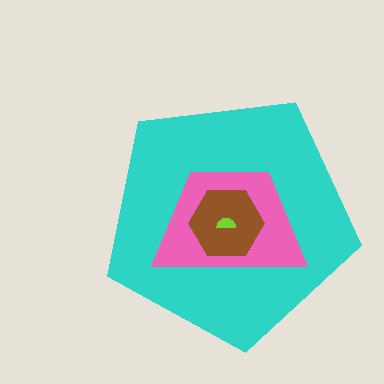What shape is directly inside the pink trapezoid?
The brown hexagon.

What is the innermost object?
The lime semicircle.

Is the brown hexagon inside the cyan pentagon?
Yes.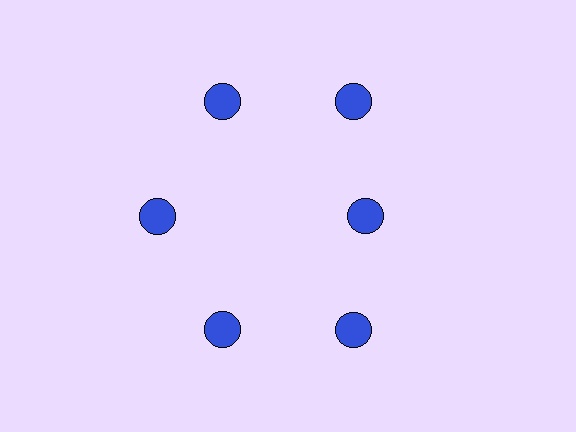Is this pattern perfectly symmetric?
No. The 6 blue circles are arranged in a ring, but one element near the 3 o'clock position is pulled inward toward the center, breaking the 6-fold rotational symmetry.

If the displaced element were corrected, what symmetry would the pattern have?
It would have 6-fold rotational symmetry — the pattern would map onto itself every 60 degrees.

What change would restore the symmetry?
The symmetry would be restored by moving it outward, back onto the ring so that all 6 circles sit at equal angles and equal distance from the center.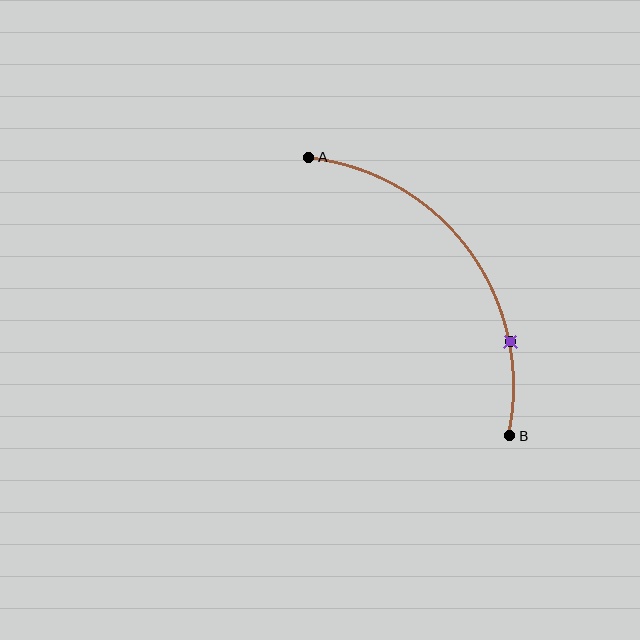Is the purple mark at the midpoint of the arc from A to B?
No. The purple mark lies on the arc but is closer to endpoint B. The arc midpoint would be at the point on the curve equidistant along the arc from both A and B.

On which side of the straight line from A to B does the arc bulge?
The arc bulges above and to the right of the straight line connecting A and B.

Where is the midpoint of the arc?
The arc midpoint is the point on the curve farthest from the straight line joining A and B. It sits above and to the right of that line.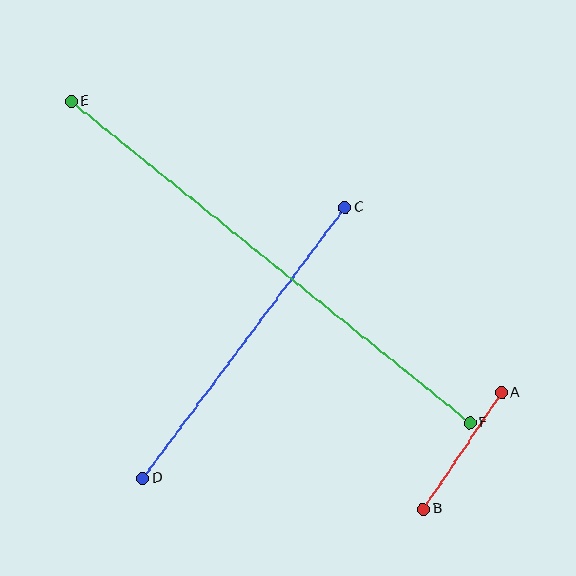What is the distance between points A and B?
The distance is approximately 140 pixels.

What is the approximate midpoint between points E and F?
The midpoint is at approximately (271, 262) pixels.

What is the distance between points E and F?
The distance is approximately 512 pixels.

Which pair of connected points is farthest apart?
Points E and F are farthest apart.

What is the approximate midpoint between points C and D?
The midpoint is at approximately (244, 343) pixels.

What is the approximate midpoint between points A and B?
The midpoint is at approximately (462, 451) pixels.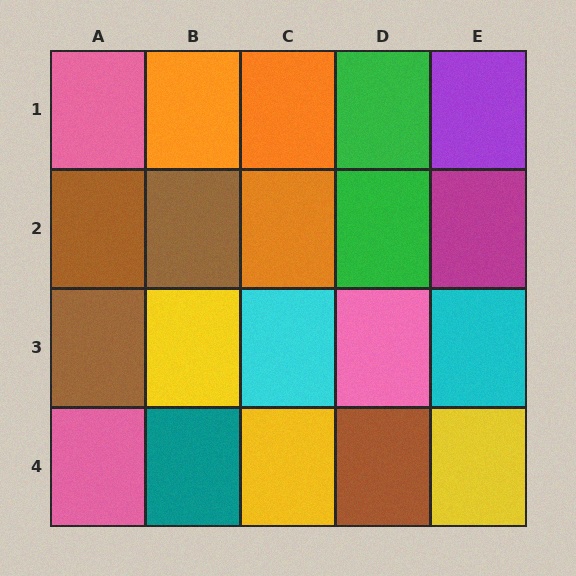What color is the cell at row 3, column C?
Cyan.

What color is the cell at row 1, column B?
Orange.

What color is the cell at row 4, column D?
Brown.